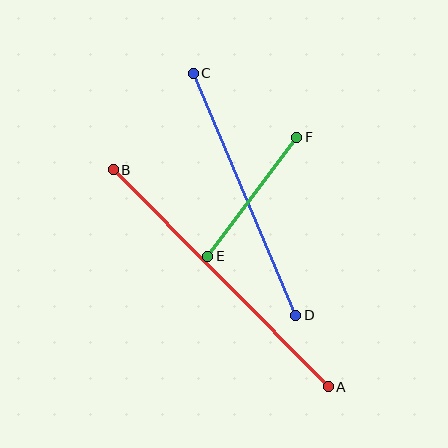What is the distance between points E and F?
The distance is approximately 148 pixels.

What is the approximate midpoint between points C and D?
The midpoint is at approximately (244, 194) pixels.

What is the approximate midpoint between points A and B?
The midpoint is at approximately (221, 278) pixels.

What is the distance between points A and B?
The distance is approximately 305 pixels.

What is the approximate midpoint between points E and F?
The midpoint is at approximately (252, 197) pixels.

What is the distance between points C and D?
The distance is approximately 263 pixels.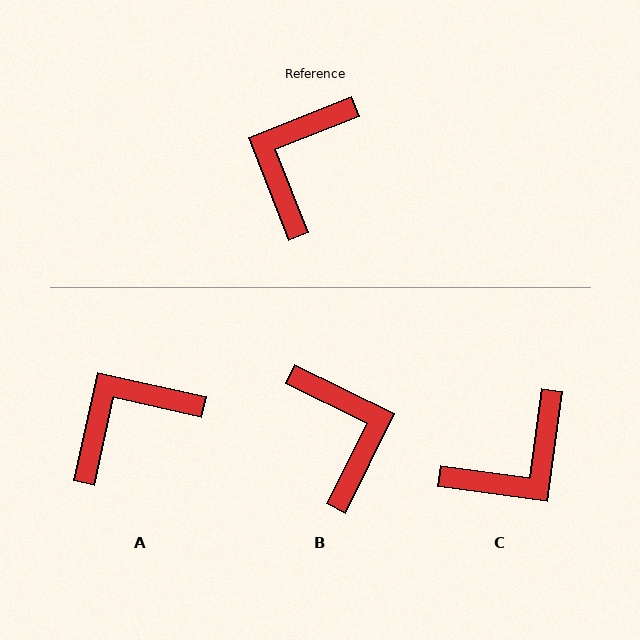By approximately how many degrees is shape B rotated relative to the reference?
Approximately 138 degrees clockwise.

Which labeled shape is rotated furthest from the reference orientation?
C, about 151 degrees away.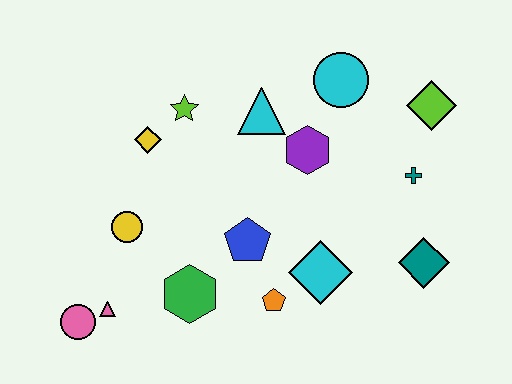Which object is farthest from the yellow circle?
The lime diamond is farthest from the yellow circle.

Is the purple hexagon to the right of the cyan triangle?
Yes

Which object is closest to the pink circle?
The pink triangle is closest to the pink circle.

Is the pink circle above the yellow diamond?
No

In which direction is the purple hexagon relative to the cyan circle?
The purple hexagon is below the cyan circle.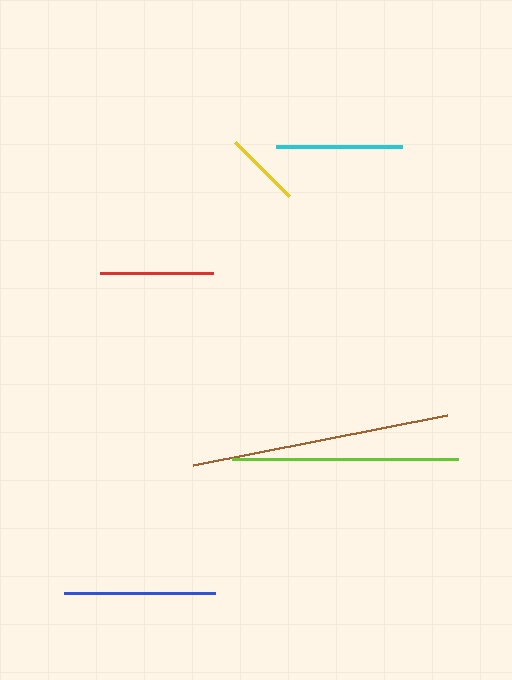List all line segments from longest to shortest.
From longest to shortest: brown, lime, blue, cyan, red, yellow.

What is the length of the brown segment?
The brown segment is approximately 260 pixels long.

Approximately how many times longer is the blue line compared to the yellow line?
The blue line is approximately 2.0 times the length of the yellow line.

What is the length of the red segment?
The red segment is approximately 112 pixels long.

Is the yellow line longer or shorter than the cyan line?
The cyan line is longer than the yellow line.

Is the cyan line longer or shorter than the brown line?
The brown line is longer than the cyan line.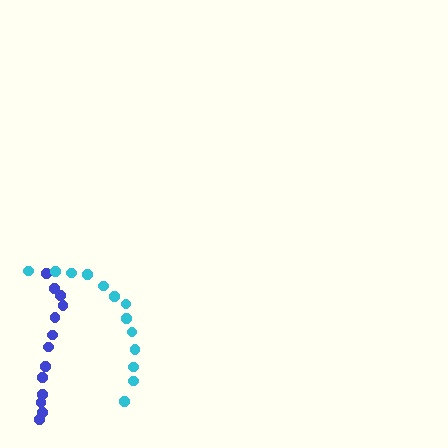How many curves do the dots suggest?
There are 2 distinct paths.